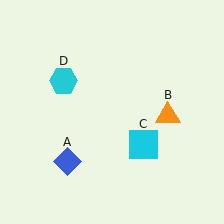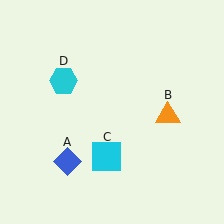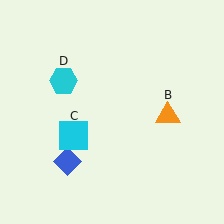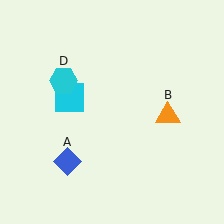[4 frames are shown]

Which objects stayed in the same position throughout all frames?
Blue diamond (object A) and orange triangle (object B) and cyan hexagon (object D) remained stationary.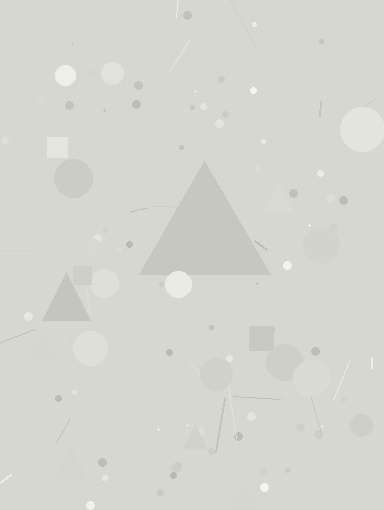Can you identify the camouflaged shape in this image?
The camouflaged shape is a triangle.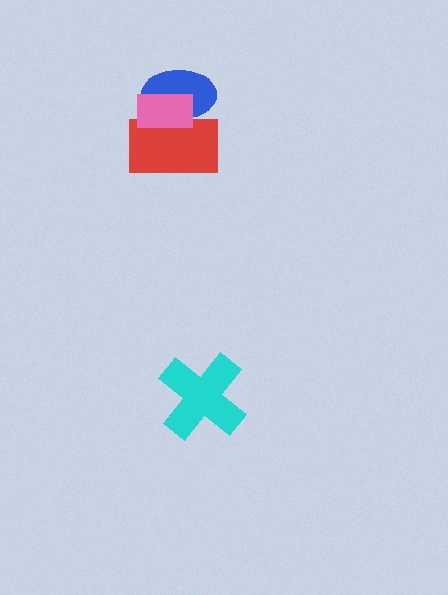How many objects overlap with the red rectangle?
2 objects overlap with the red rectangle.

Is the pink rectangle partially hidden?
No, no other shape covers it.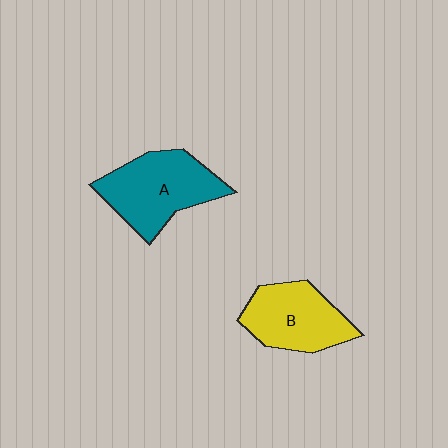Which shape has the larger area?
Shape A (teal).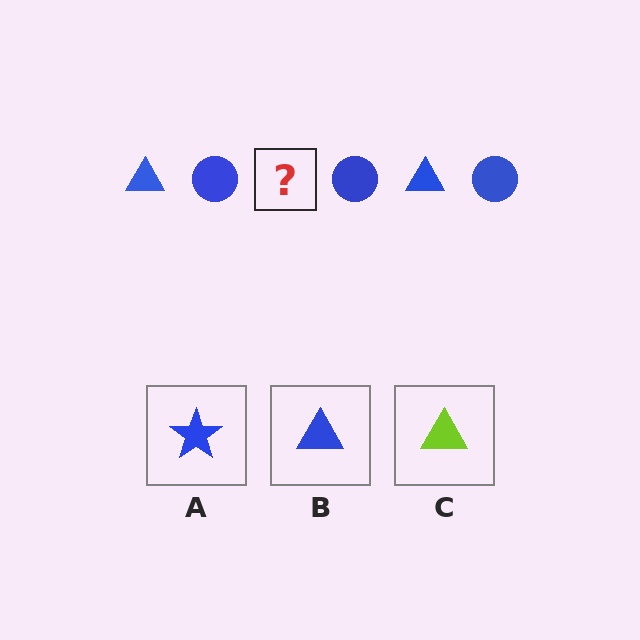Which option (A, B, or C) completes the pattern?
B.